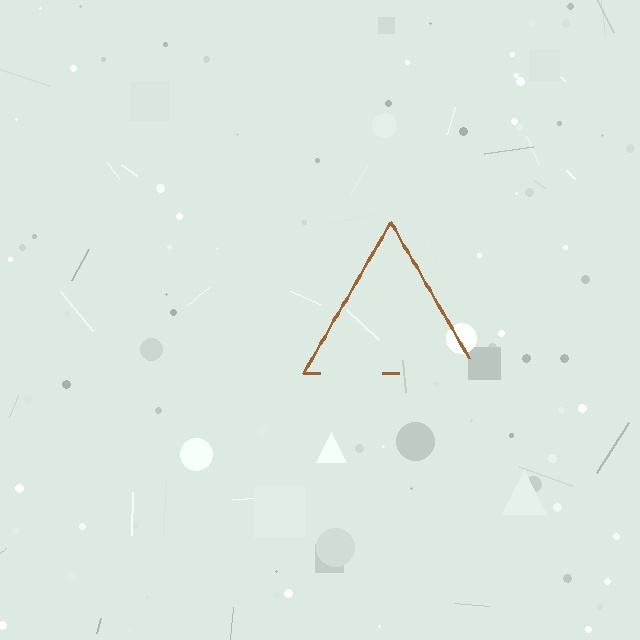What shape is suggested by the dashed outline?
The dashed outline suggests a triangle.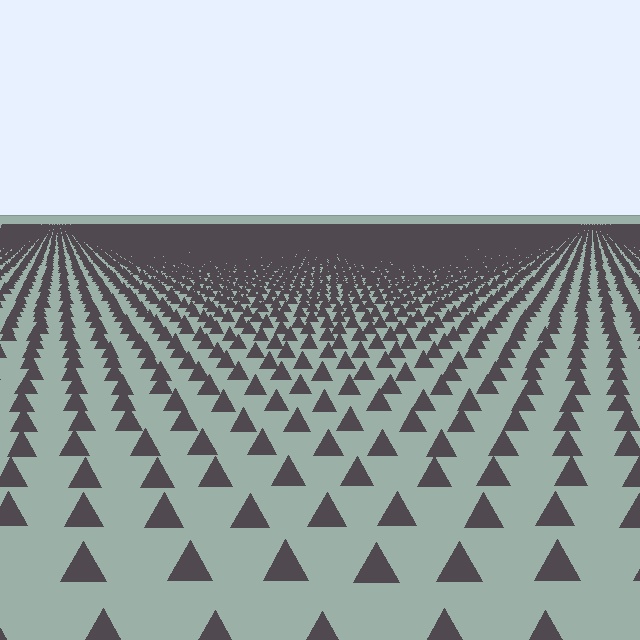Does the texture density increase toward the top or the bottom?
Density increases toward the top.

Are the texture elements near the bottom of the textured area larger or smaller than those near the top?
Larger. Near the bottom, elements are closer to the viewer and appear at a bigger on-screen size.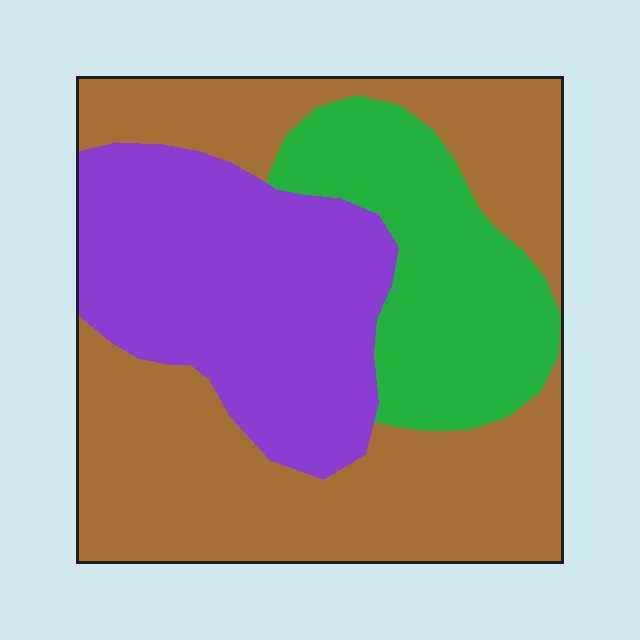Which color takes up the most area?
Brown, at roughly 50%.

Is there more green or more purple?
Purple.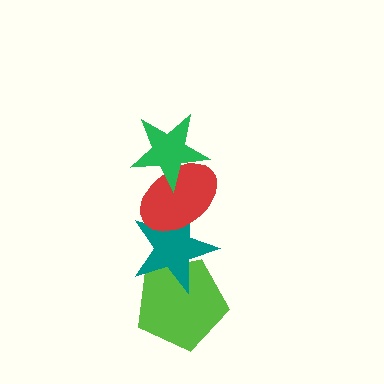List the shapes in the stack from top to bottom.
From top to bottom: the green star, the red ellipse, the teal star, the lime pentagon.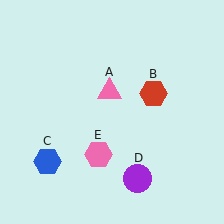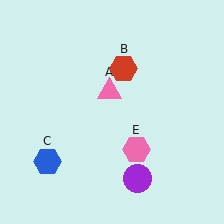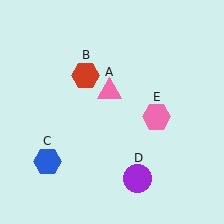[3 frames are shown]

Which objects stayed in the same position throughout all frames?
Pink triangle (object A) and blue hexagon (object C) and purple circle (object D) remained stationary.